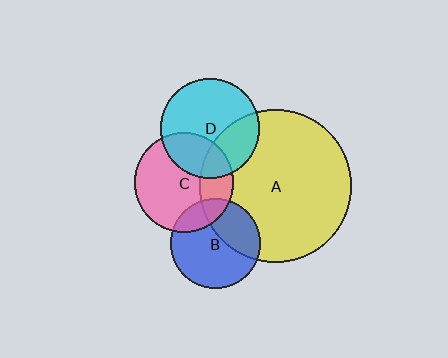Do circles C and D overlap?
Yes.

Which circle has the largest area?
Circle A (yellow).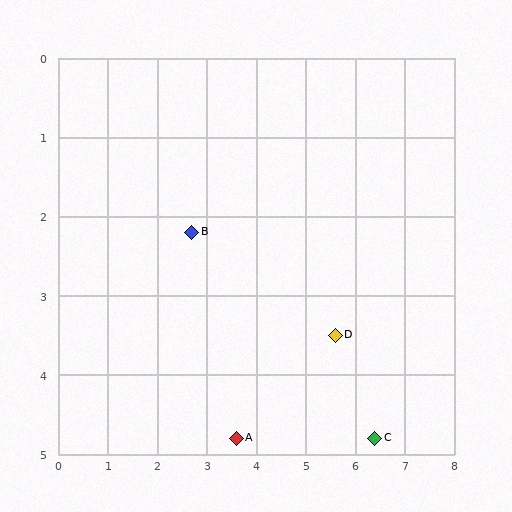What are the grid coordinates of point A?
Point A is at approximately (3.6, 4.8).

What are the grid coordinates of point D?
Point D is at approximately (5.6, 3.5).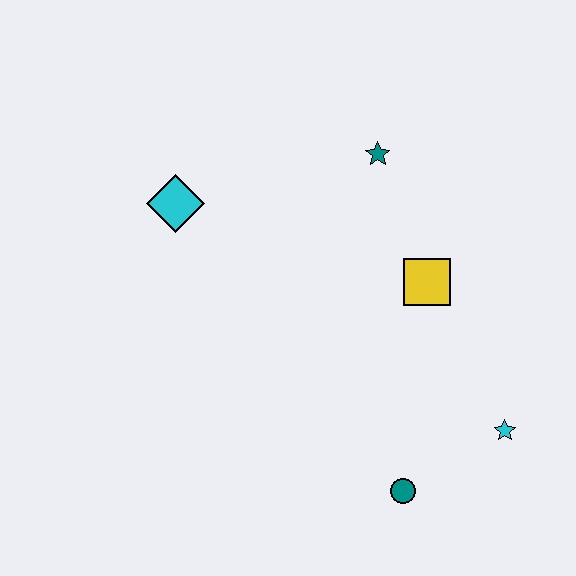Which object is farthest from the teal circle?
The cyan diamond is farthest from the teal circle.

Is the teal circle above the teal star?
No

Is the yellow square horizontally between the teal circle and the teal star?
No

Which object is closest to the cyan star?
The teal circle is closest to the cyan star.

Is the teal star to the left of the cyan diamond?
No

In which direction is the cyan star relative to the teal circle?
The cyan star is to the right of the teal circle.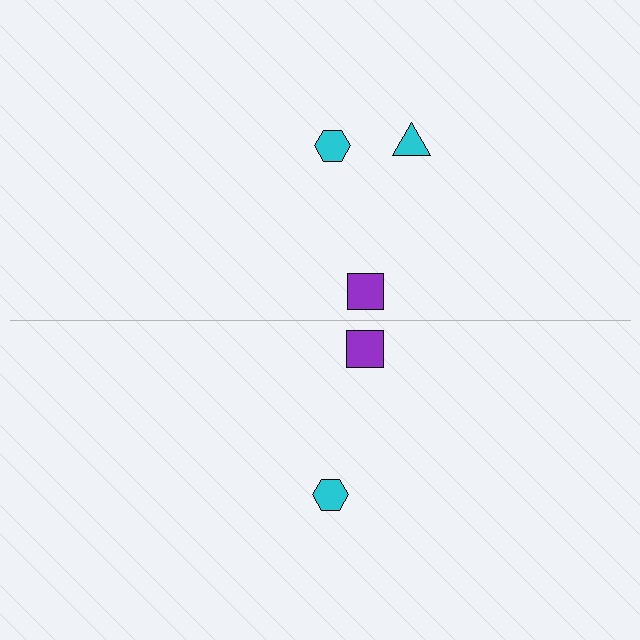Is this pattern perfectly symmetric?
No, the pattern is not perfectly symmetric. A cyan triangle is missing from the bottom side.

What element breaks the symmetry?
A cyan triangle is missing from the bottom side.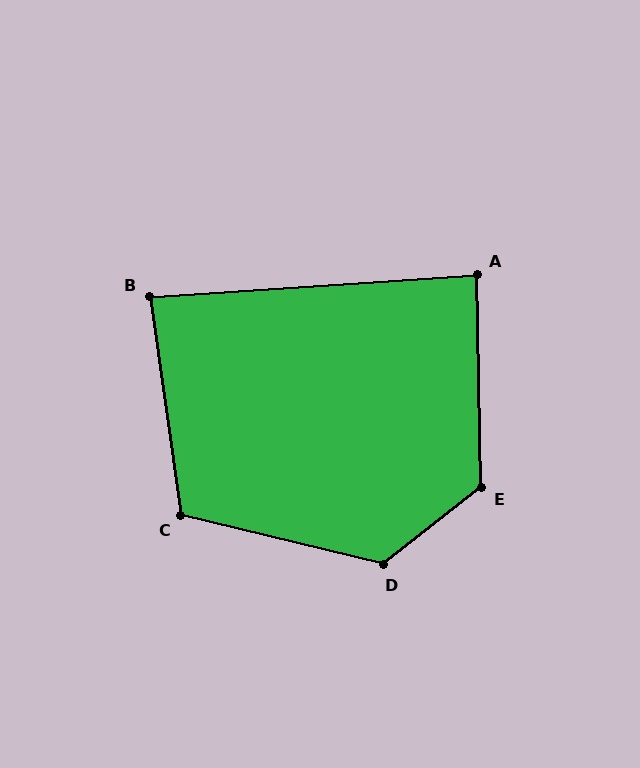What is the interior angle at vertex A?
Approximately 87 degrees (approximately right).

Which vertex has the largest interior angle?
D, at approximately 128 degrees.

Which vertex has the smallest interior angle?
B, at approximately 86 degrees.